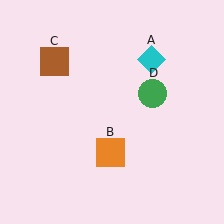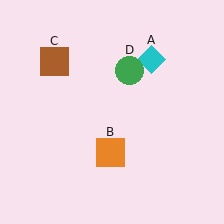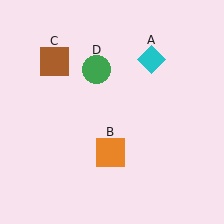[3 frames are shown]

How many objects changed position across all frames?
1 object changed position: green circle (object D).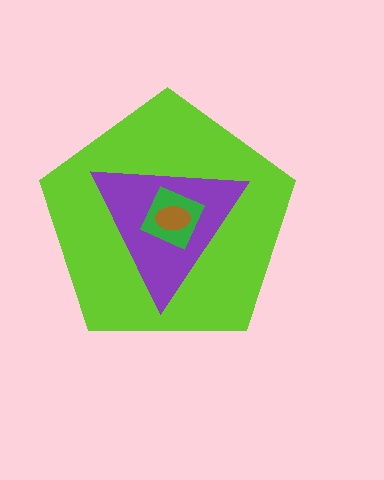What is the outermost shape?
The lime pentagon.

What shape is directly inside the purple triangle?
The green diamond.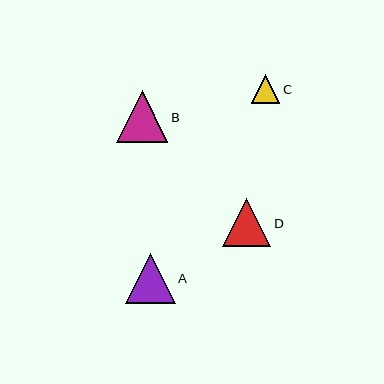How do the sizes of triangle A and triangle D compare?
Triangle A and triangle D are approximately the same size.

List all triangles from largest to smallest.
From largest to smallest: B, A, D, C.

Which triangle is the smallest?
Triangle C is the smallest with a size of approximately 28 pixels.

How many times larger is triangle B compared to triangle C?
Triangle B is approximately 1.8 times the size of triangle C.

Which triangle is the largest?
Triangle B is the largest with a size of approximately 51 pixels.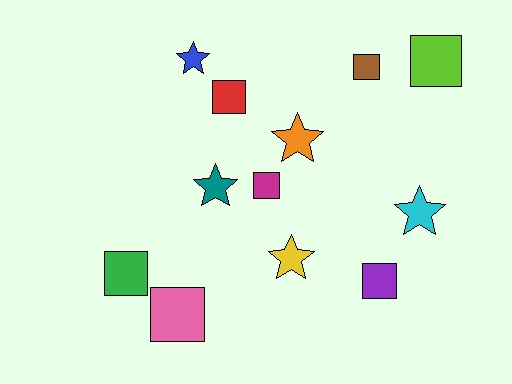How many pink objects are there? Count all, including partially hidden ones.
There is 1 pink object.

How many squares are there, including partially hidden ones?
There are 7 squares.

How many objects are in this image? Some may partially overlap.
There are 12 objects.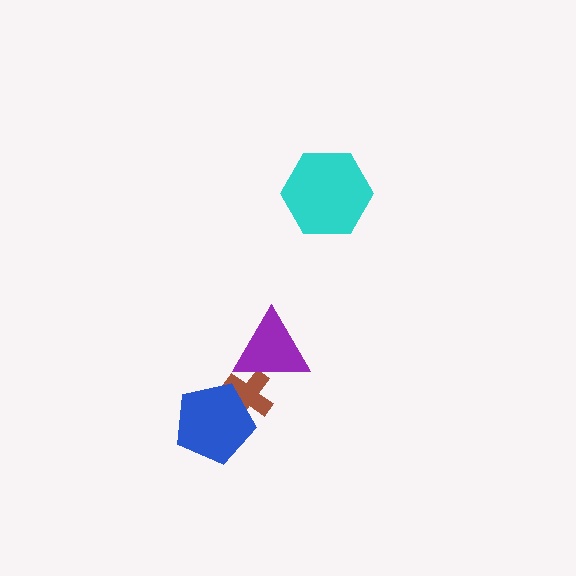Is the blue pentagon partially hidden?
No, no other shape covers it.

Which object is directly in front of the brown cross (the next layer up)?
The purple triangle is directly in front of the brown cross.